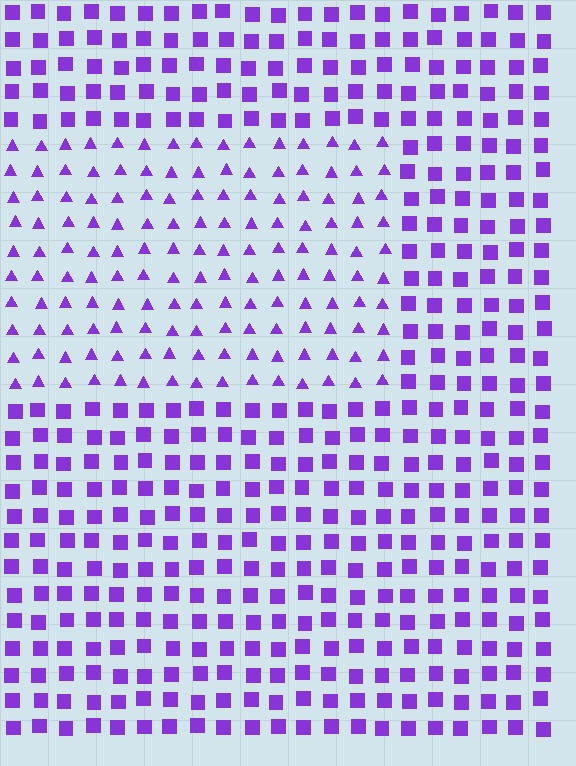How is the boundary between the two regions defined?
The boundary is defined by a change in element shape: triangles inside vs. squares outside. All elements share the same color and spacing.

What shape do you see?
I see a rectangle.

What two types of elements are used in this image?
The image uses triangles inside the rectangle region and squares outside it.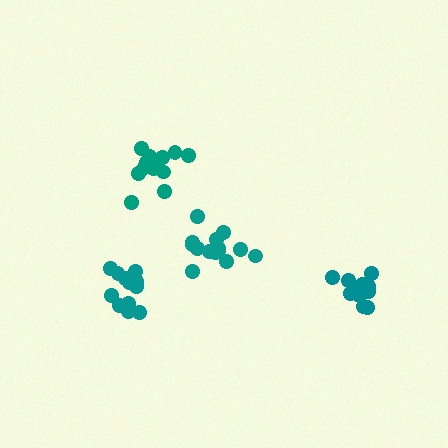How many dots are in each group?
Group 1: 14 dots, Group 2: 12 dots, Group 3: 14 dots, Group 4: 16 dots (56 total).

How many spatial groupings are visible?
There are 4 spatial groupings.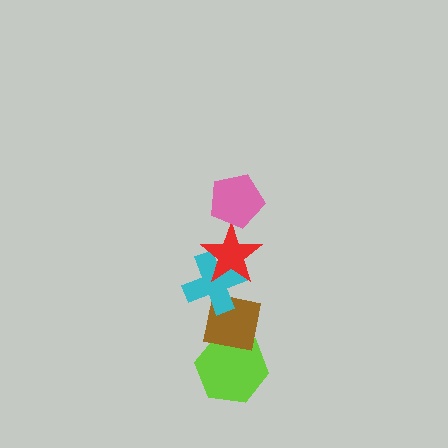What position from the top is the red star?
The red star is 2nd from the top.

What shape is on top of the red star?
The pink pentagon is on top of the red star.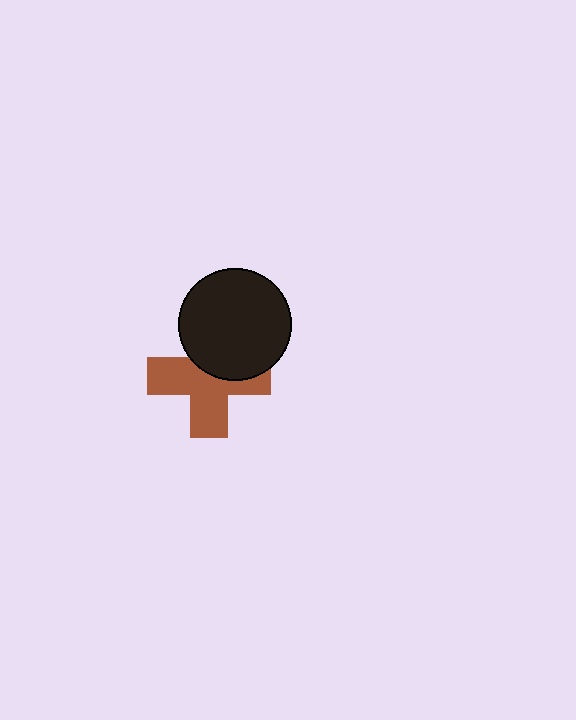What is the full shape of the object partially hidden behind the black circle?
The partially hidden object is a brown cross.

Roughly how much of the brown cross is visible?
About half of it is visible (roughly 61%).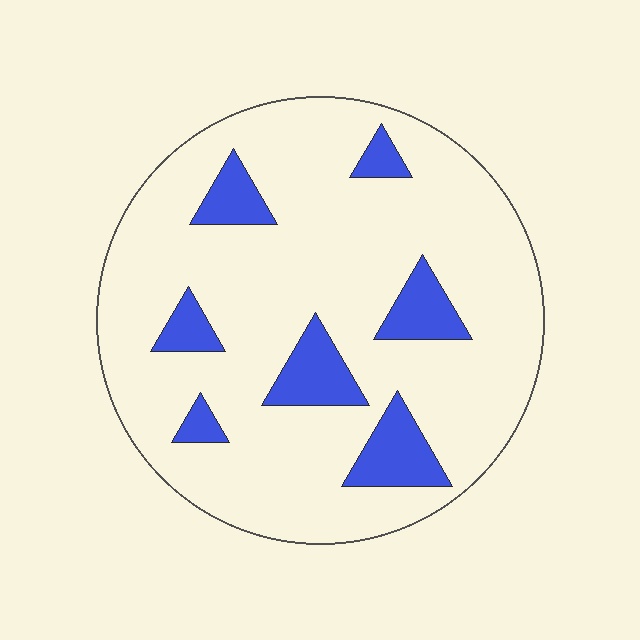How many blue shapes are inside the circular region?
7.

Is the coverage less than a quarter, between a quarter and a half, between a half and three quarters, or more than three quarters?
Less than a quarter.